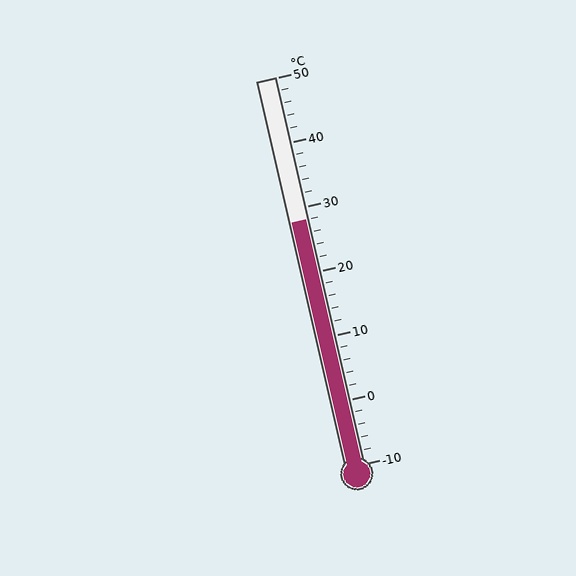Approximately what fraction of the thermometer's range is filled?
The thermometer is filled to approximately 65% of its range.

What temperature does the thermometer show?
The thermometer shows approximately 28°C.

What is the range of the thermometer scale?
The thermometer scale ranges from -10°C to 50°C.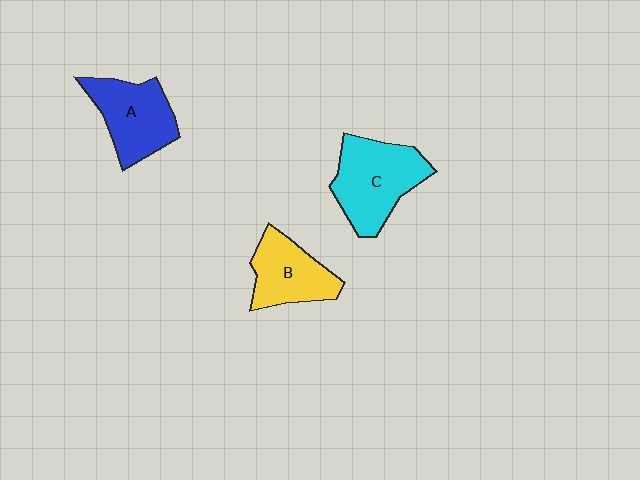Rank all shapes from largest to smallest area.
From largest to smallest: C (cyan), A (blue), B (yellow).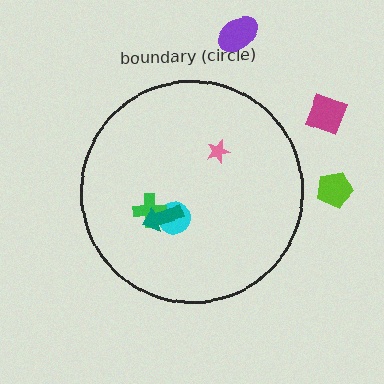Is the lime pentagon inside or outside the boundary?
Outside.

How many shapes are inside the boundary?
4 inside, 3 outside.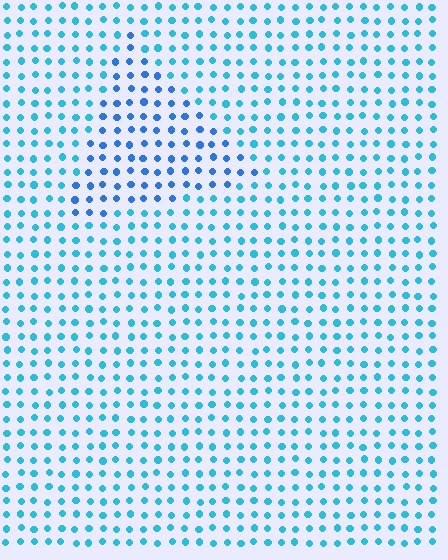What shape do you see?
I see a triangle.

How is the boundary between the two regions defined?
The boundary is defined purely by a slight shift in hue (about 25 degrees). Spacing, size, and orientation are identical on both sides.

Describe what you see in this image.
The image is filled with small cyan elements in a uniform arrangement. A triangle-shaped region is visible where the elements are tinted to a slightly different hue, forming a subtle color boundary.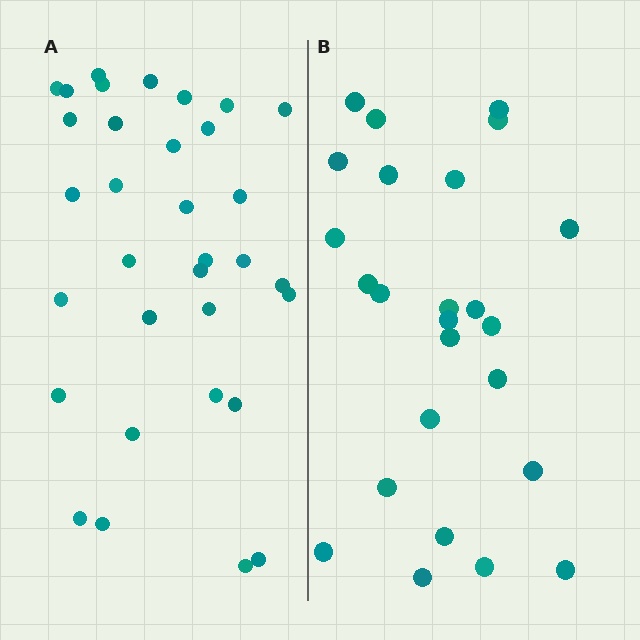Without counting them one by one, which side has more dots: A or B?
Region A (the left region) has more dots.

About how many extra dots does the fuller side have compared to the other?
Region A has roughly 8 or so more dots than region B.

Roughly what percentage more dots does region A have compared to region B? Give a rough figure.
About 30% more.